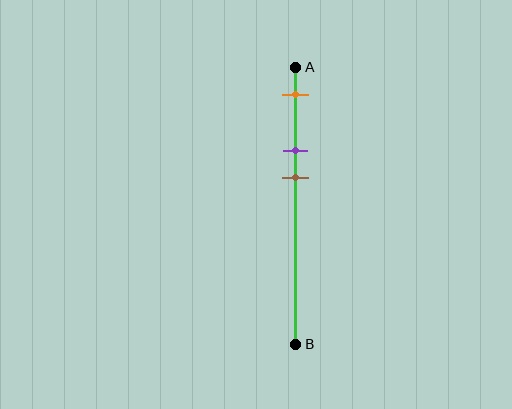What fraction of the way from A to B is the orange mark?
The orange mark is approximately 10% (0.1) of the way from A to B.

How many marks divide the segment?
There are 3 marks dividing the segment.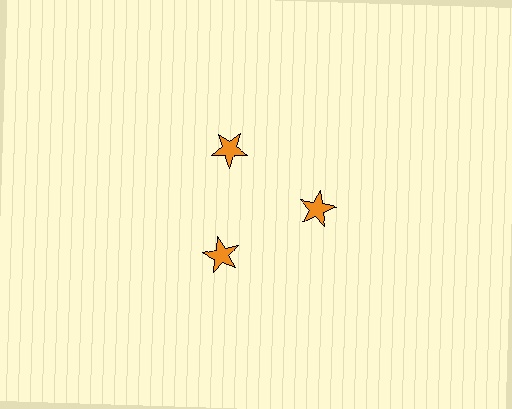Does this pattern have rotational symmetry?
Yes, this pattern has 3-fold rotational symmetry. It looks the same after rotating 120 degrees around the center.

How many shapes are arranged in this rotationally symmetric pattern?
There are 3 shapes, arranged in 3 groups of 1.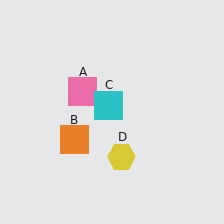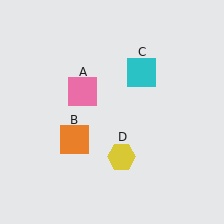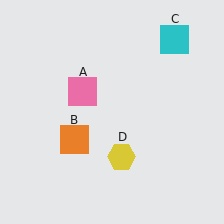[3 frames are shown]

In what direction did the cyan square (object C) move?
The cyan square (object C) moved up and to the right.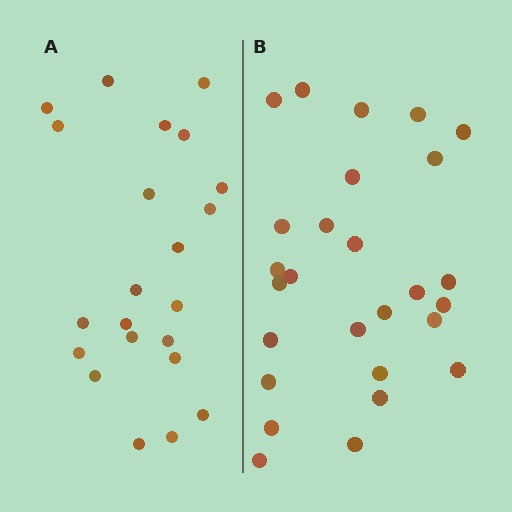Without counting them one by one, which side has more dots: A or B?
Region B (the right region) has more dots.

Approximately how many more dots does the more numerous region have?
Region B has about 5 more dots than region A.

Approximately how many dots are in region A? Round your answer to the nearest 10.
About 20 dots. (The exact count is 22, which rounds to 20.)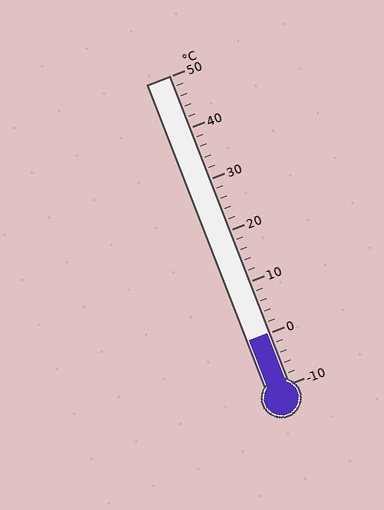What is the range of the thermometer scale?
The thermometer scale ranges from -10°C to 50°C.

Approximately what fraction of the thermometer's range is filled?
The thermometer is filled to approximately 15% of its range.